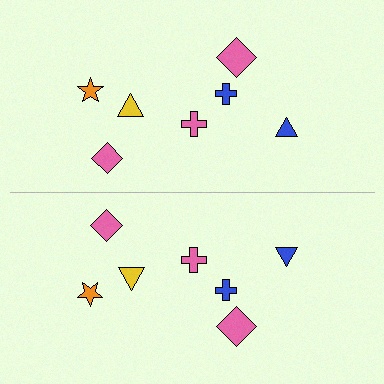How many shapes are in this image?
There are 14 shapes in this image.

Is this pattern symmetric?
Yes, this pattern has bilateral (reflection) symmetry.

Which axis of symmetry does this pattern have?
The pattern has a horizontal axis of symmetry running through the center of the image.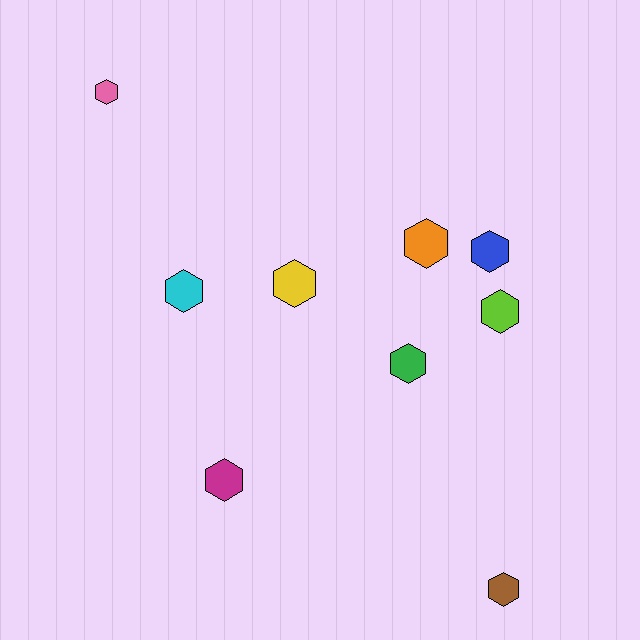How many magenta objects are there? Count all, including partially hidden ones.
There is 1 magenta object.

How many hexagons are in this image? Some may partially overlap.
There are 9 hexagons.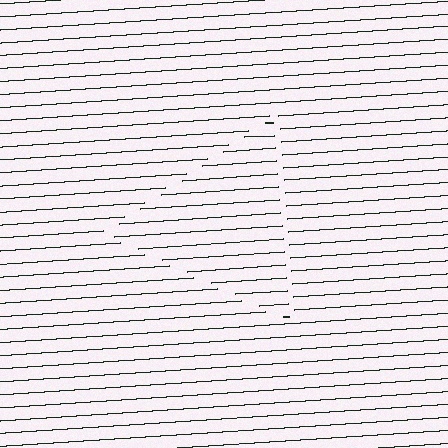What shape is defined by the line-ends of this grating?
An illusory triangle. The interior of the shape contains the same grating, shifted by half a period — the contour is defined by the phase discontinuity where line-ends from the inner and outer gratings abut.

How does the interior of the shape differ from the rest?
The interior of the shape contains the same grating, shifted by half a period — the contour is defined by the phase discontinuity where line-ends from the inner and outer gratings abut.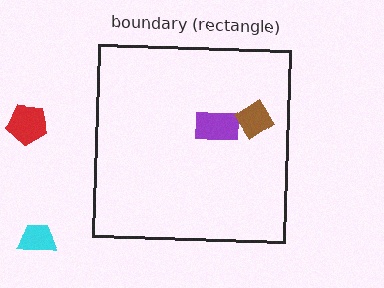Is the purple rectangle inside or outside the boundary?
Inside.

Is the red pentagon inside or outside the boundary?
Outside.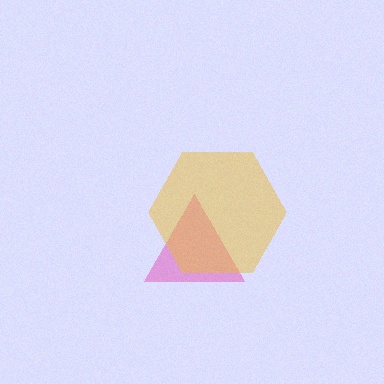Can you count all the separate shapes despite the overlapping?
Yes, there are 2 separate shapes.